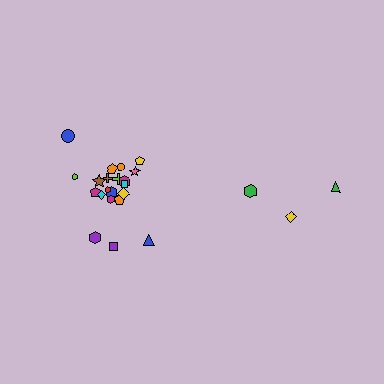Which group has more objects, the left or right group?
The left group.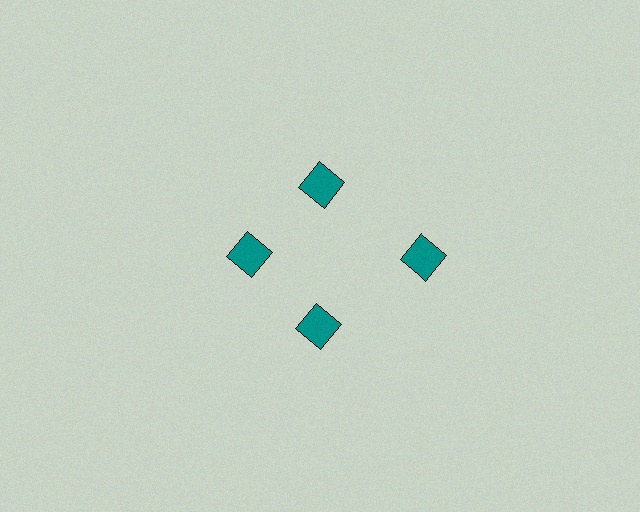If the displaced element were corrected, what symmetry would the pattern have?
It would have 4-fold rotational symmetry — the pattern would map onto itself every 90 degrees.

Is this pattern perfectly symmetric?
No. The 4 teal diamonds are arranged in a ring, but one element near the 3 o'clock position is pushed outward from the center, breaking the 4-fold rotational symmetry.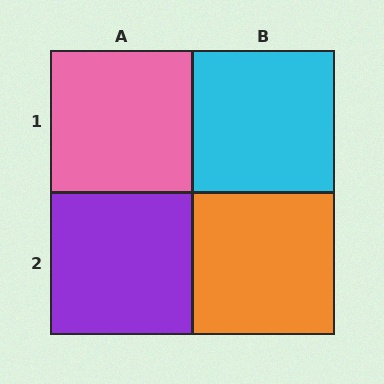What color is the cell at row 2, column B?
Orange.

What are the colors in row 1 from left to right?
Pink, cyan.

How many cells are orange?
1 cell is orange.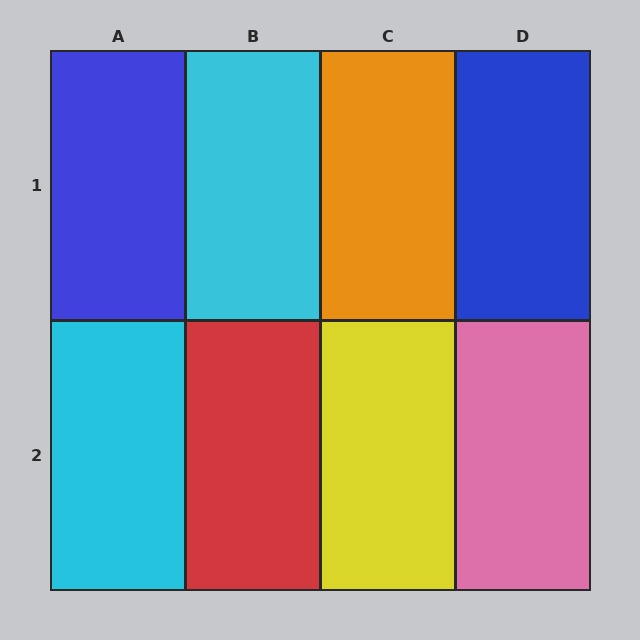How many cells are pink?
1 cell is pink.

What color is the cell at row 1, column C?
Orange.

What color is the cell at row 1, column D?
Blue.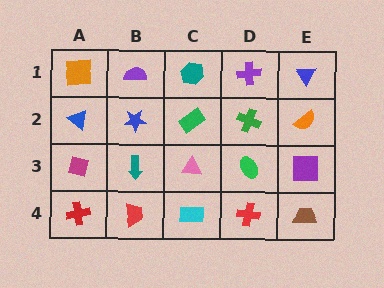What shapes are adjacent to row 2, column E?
A blue triangle (row 1, column E), a purple square (row 3, column E), a green cross (row 2, column D).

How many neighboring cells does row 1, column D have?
3.